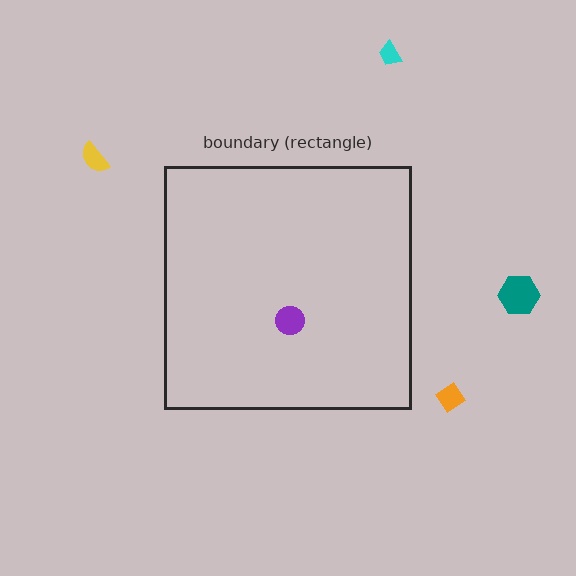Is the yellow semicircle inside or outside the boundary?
Outside.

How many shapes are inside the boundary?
1 inside, 4 outside.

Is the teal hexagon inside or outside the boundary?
Outside.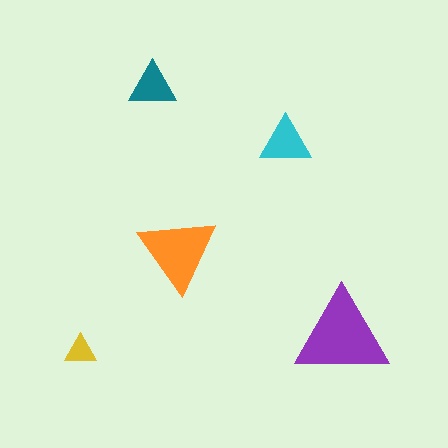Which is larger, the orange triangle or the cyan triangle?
The orange one.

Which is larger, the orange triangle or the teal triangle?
The orange one.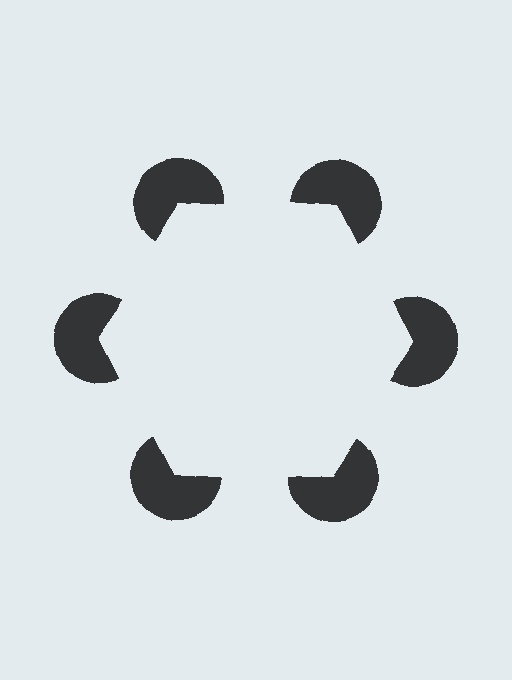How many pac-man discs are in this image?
There are 6 — one at each vertex of the illusory hexagon.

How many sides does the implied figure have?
6 sides.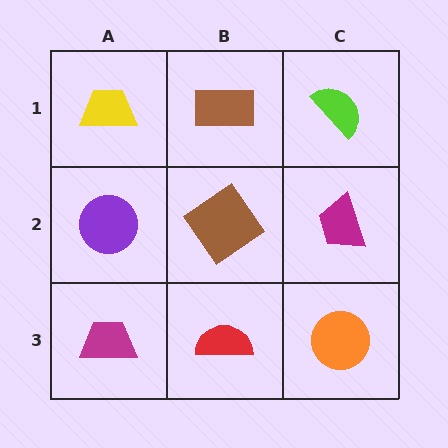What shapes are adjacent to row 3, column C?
A magenta trapezoid (row 2, column C), a red semicircle (row 3, column B).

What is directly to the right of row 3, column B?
An orange circle.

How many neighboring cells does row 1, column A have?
2.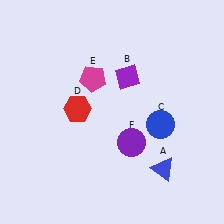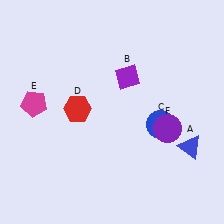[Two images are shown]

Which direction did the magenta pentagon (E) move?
The magenta pentagon (E) moved left.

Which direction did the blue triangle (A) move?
The blue triangle (A) moved right.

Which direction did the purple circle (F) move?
The purple circle (F) moved right.